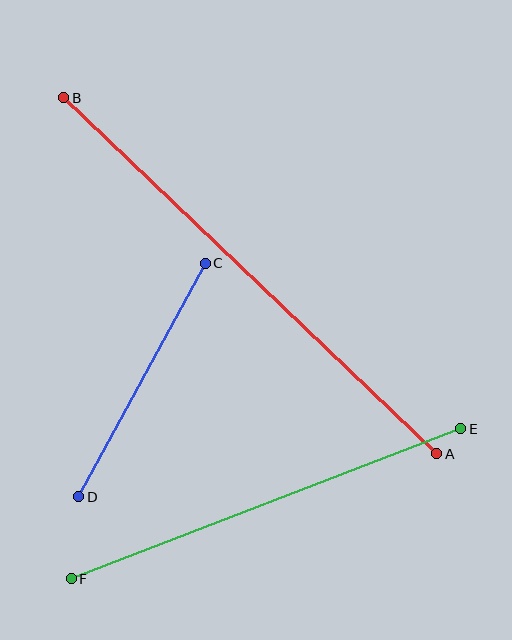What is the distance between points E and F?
The distance is approximately 417 pixels.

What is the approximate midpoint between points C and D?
The midpoint is at approximately (142, 380) pixels.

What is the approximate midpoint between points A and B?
The midpoint is at approximately (250, 276) pixels.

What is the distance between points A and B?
The distance is approximately 516 pixels.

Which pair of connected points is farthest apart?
Points A and B are farthest apart.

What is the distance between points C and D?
The distance is approximately 265 pixels.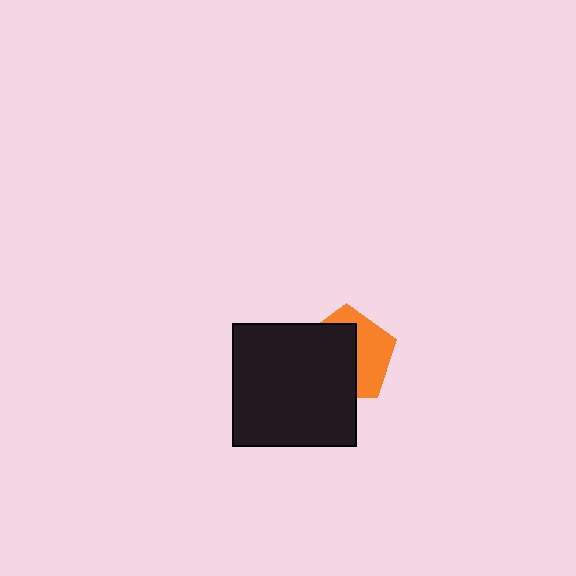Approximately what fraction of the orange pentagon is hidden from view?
Roughly 58% of the orange pentagon is hidden behind the black square.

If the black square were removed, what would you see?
You would see the complete orange pentagon.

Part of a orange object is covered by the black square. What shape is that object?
It is a pentagon.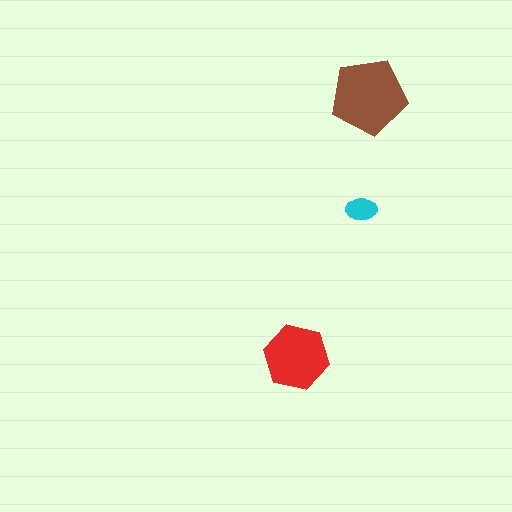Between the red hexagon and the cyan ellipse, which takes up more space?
The red hexagon.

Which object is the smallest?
The cyan ellipse.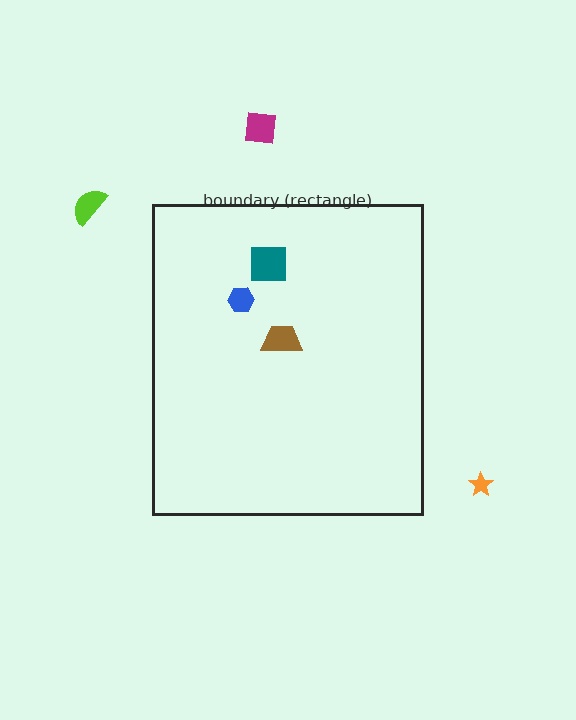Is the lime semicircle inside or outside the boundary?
Outside.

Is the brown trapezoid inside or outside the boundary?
Inside.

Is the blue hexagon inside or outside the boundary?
Inside.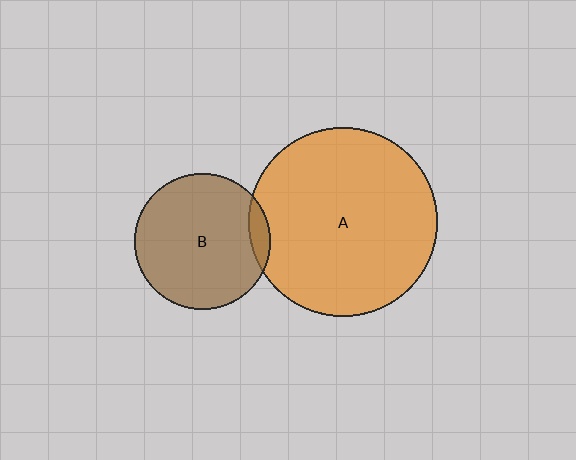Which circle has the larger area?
Circle A (orange).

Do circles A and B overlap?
Yes.